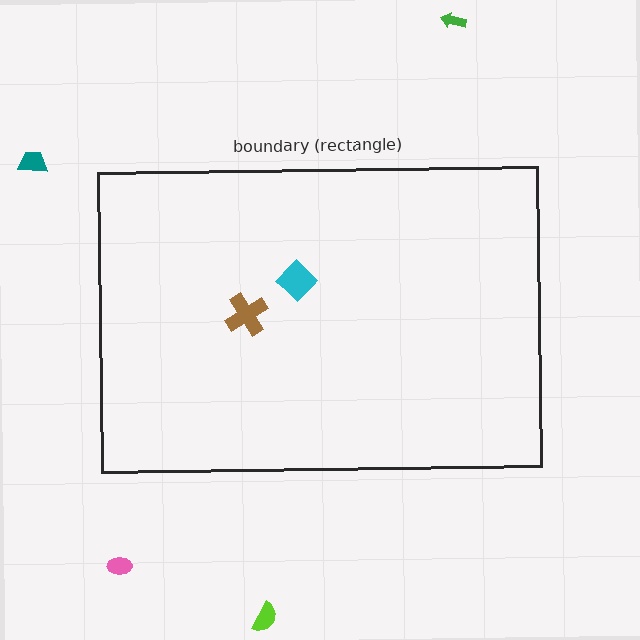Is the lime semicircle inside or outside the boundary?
Outside.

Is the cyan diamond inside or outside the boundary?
Inside.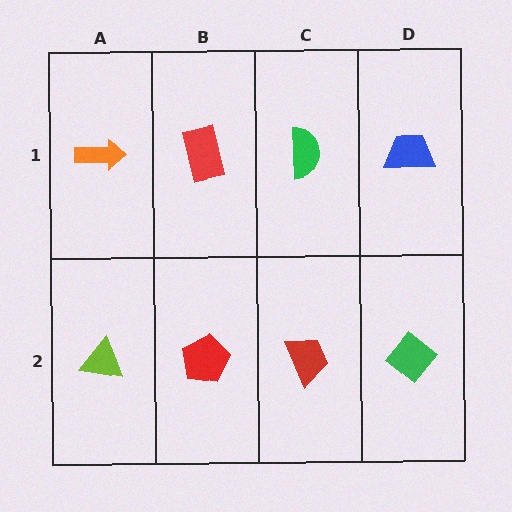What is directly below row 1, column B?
A red pentagon.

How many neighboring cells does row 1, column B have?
3.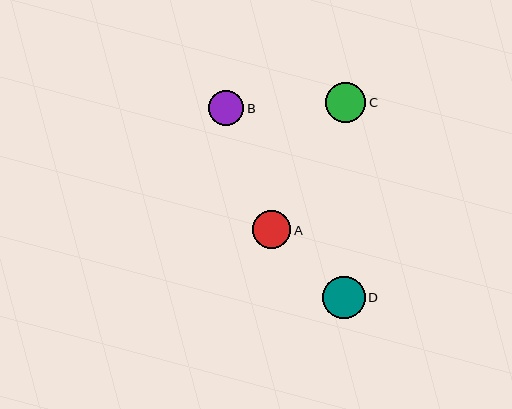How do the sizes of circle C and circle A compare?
Circle C and circle A are approximately the same size.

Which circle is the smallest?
Circle B is the smallest with a size of approximately 35 pixels.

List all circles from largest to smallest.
From largest to smallest: D, C, A, B.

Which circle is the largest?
Circle D is the largest with a size of approximately 42 pixels.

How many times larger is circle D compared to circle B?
Circle D is approximately 1.2 times the size of circle B.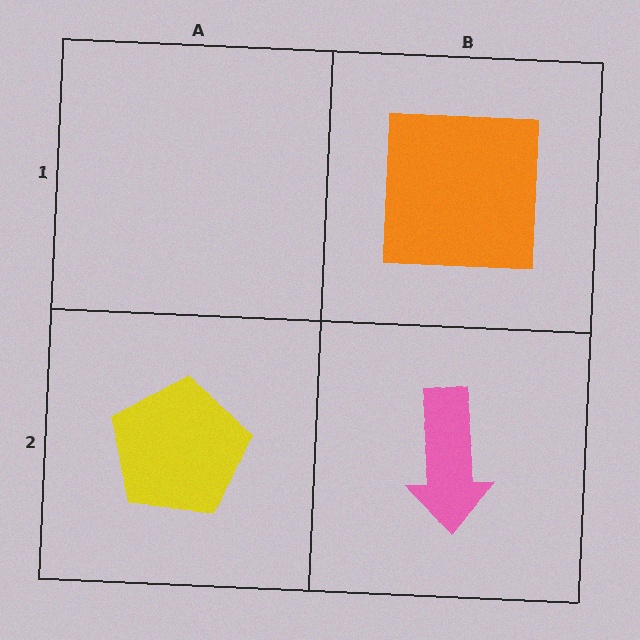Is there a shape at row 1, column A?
No, that cell is empty.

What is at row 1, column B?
An orange square.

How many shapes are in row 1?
1 shape.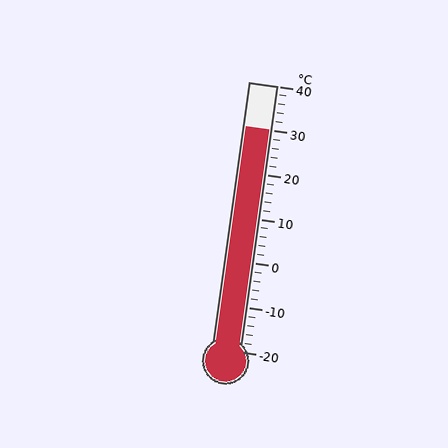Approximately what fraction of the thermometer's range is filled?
The thermometer is filled to approximately 85% of its range.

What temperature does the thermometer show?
The thermometer shows approximately 30°C.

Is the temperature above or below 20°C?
The temperature is above 20°C.